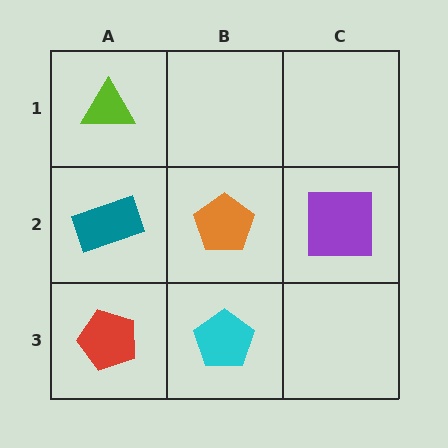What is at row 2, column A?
A teal rectangle.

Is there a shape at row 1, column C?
No, that cell is empty.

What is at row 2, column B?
An orange pentagon.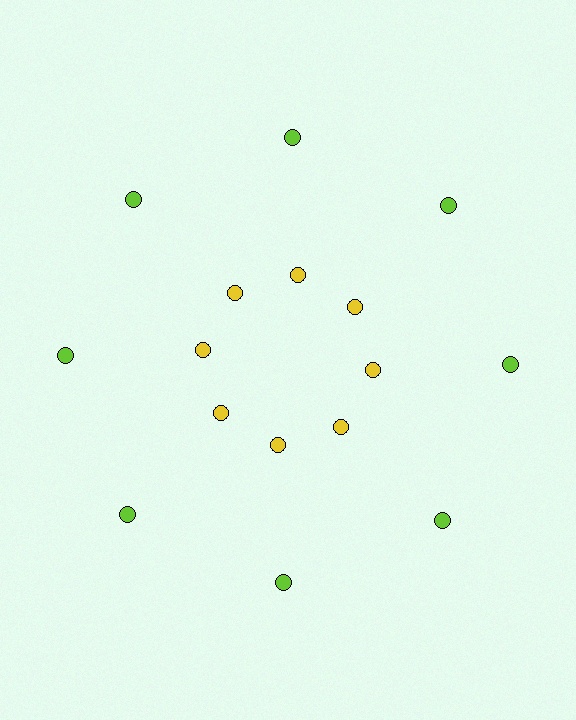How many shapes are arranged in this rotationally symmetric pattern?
There are 16 shapes, arranged in 8 groups of 2.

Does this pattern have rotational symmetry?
Yes, this pattern has 8-fold rotational symmetry. It looks the same after rotating 45 degrees around the center.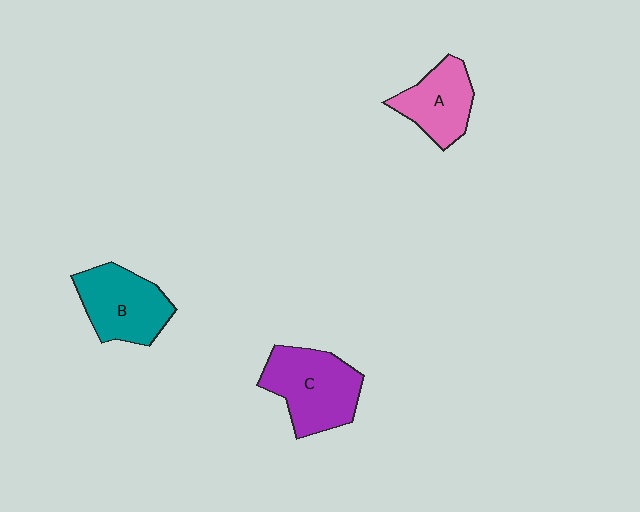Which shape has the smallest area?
Shape A (pink).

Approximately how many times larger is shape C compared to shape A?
Approximately 1.4 times.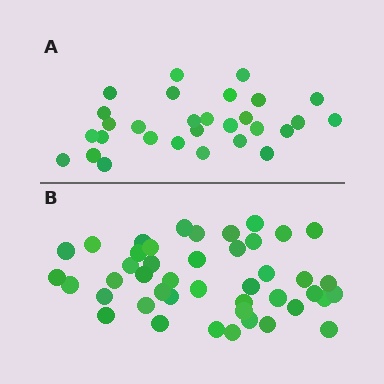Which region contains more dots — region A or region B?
Region B (the bottom region) has more dots.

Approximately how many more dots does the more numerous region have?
Region B has approximately 15 more dots than region A.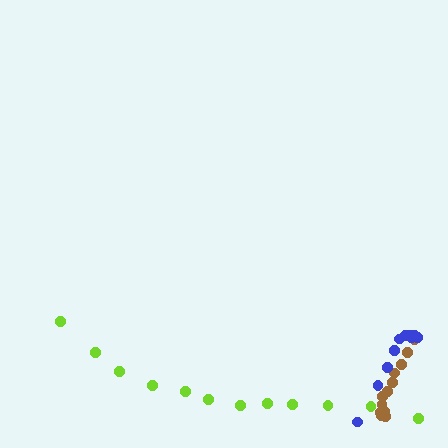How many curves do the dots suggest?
There are 3 distinct paths.